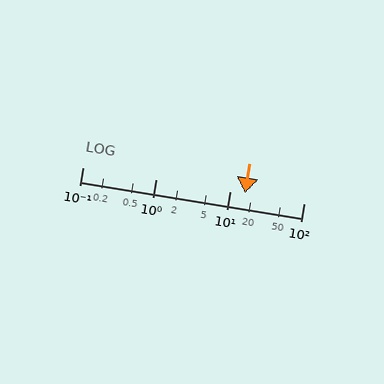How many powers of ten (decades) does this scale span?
The scale spans 3 decades, from 0.1 to 100.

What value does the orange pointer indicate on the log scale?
The pointer indicates approximately 16.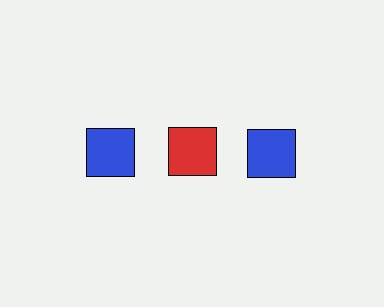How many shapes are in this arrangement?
There are 3 shapes arranged in a grid pattern.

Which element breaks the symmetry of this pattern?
The red square in the top row, second from left column breaks the symmetry. All other shapes are blue squares.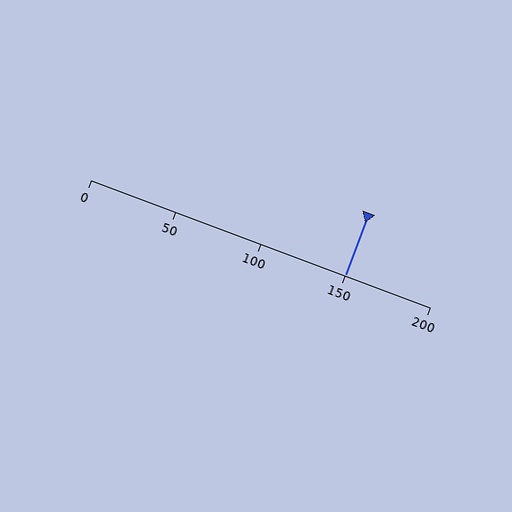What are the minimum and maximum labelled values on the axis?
The axis runs from 0 to 200.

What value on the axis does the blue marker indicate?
The marker indicates approximately 150.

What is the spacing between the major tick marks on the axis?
The major ticks are spaced 50 apart.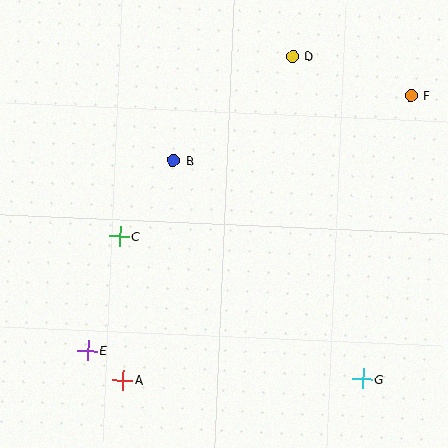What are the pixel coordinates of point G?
Point G is at (363, 379).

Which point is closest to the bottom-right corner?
Point G is closest to the bottom-right corner.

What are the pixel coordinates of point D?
Point D is at (293, 56).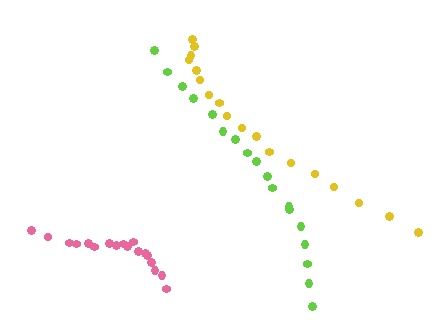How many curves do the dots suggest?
There are 3 distinct paths.